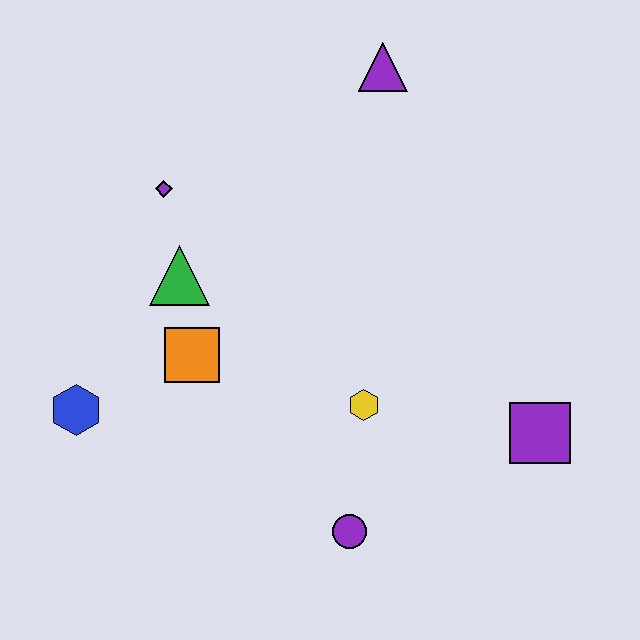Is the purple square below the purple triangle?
Yes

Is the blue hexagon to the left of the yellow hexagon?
Yes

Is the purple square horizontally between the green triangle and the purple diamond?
No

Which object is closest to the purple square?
The yellow hexagon is closest to the purple square.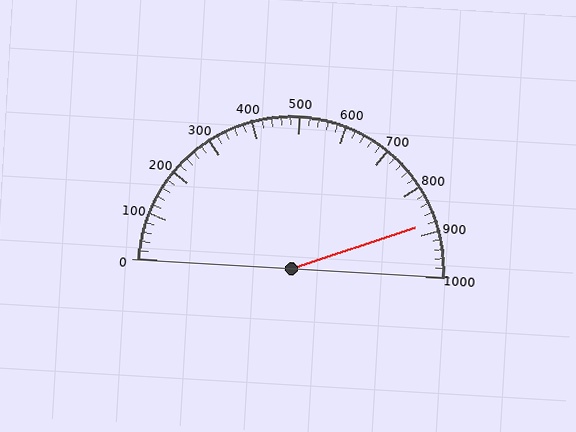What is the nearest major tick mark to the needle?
The nearest major tick mark is 900.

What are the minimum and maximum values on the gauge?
The gauge ranges from 0 to 1000.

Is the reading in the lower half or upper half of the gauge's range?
The reading is in the upper half of the range (0 to 1000).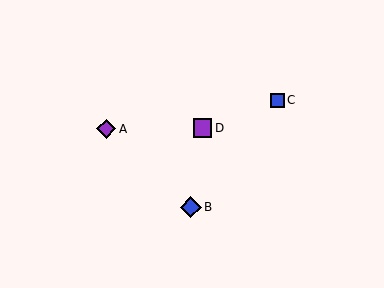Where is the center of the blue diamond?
The center of the blue diamond is at (191, 207).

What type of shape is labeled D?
Shape D is a purple square.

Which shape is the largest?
The blue diamond (labeled B) is the largest.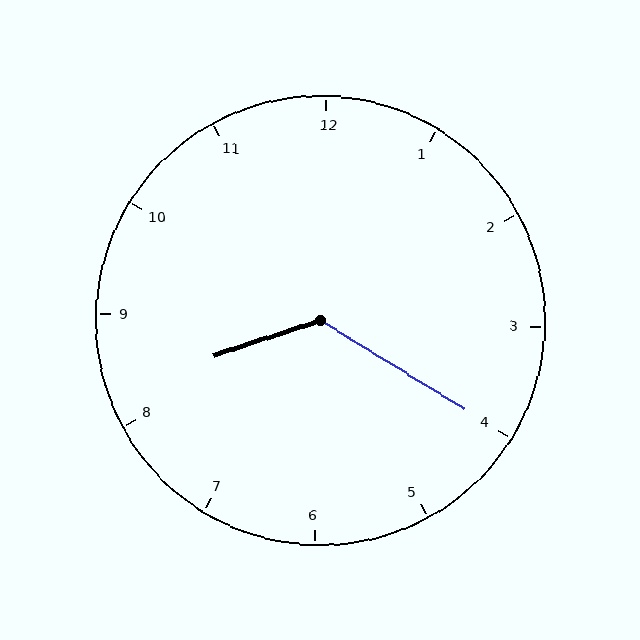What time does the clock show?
8:20.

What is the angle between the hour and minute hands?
Approximately 130 degrees.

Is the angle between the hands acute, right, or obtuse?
It is obtuse.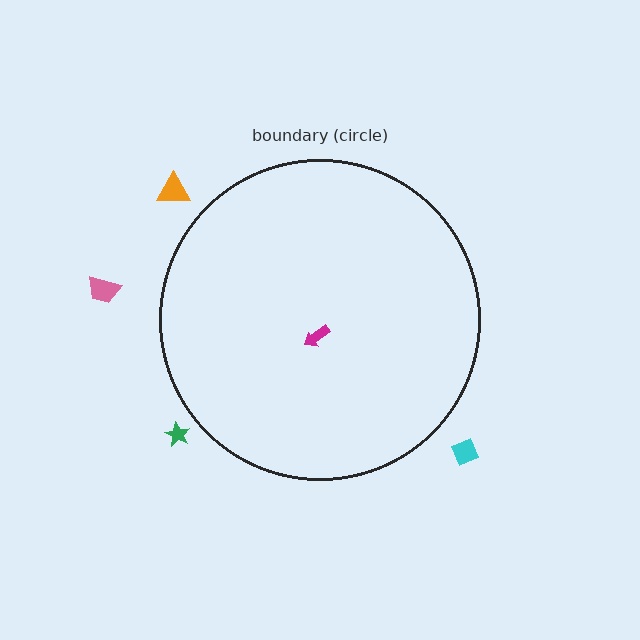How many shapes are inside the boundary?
1 inside, 4 outside.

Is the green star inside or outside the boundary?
Outside.